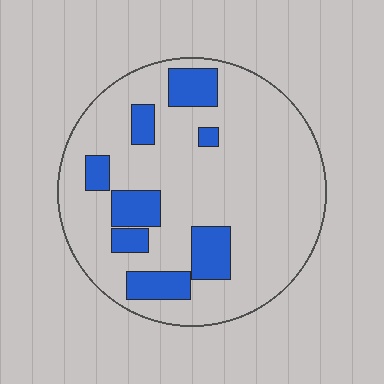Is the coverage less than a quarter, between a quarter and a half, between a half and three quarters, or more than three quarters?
Less than a quarter.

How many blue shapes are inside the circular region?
8.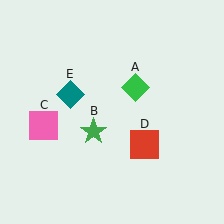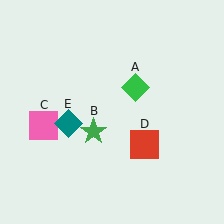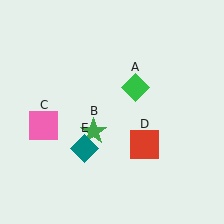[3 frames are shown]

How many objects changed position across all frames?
1 object changed position: teal diamond (object E).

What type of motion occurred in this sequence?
The teal diamond (object E) rotated counterclockwise around the center of the scene.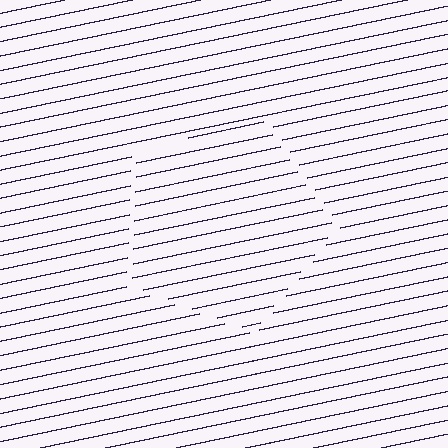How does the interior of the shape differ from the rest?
The interior of the shape contains the same grating, shifted by half a period — the contour is defined by the phase discontinuity where line-ends from the inner and outer gratings abut.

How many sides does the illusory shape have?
5 sides — the line-ends trace a pentagon.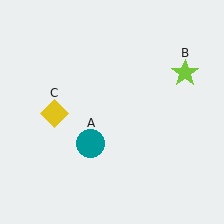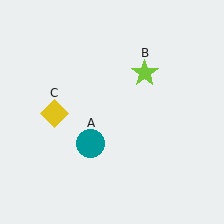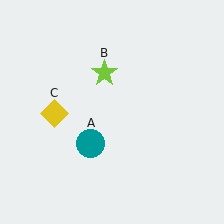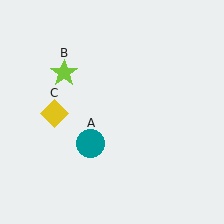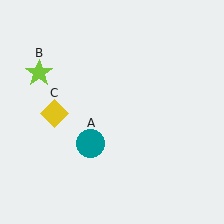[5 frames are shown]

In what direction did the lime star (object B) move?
The lime star (object B) moved left.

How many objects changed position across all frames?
1 object changed position: lime star (object B).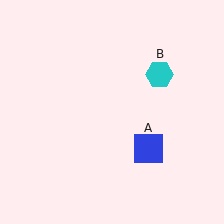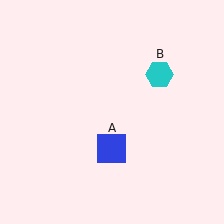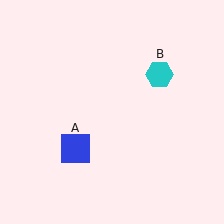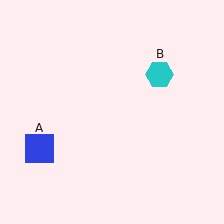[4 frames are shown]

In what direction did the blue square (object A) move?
The blue square (object A) moved left.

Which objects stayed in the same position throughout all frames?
Cyan hexagon (object B) remained stationary.